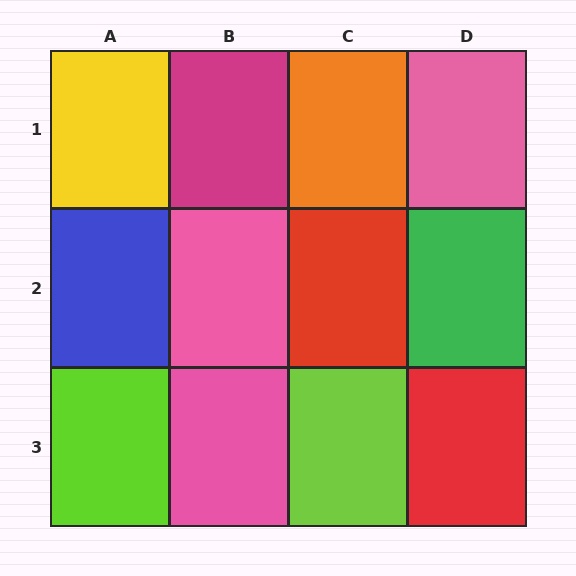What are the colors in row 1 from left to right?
Yellow, magenta, orange, pink.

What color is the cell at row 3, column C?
Lime.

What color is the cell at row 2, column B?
Pink.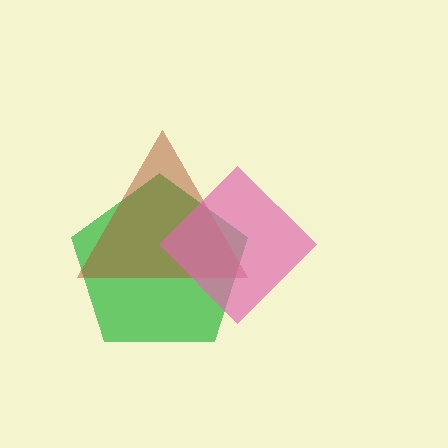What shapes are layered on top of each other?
The layered shapes are: a green pentagon, a brown triangle, a pink diamond.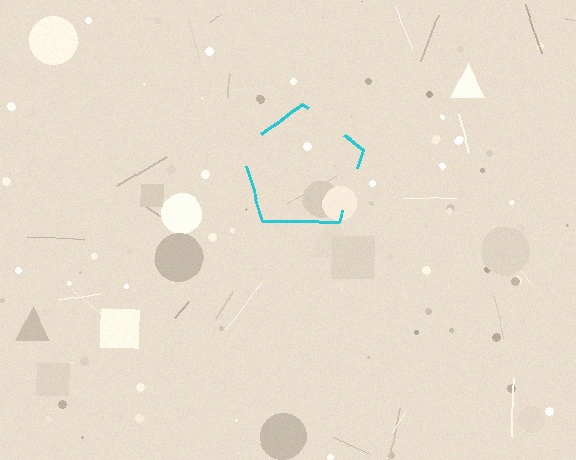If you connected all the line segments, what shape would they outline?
They would outline a pentagon.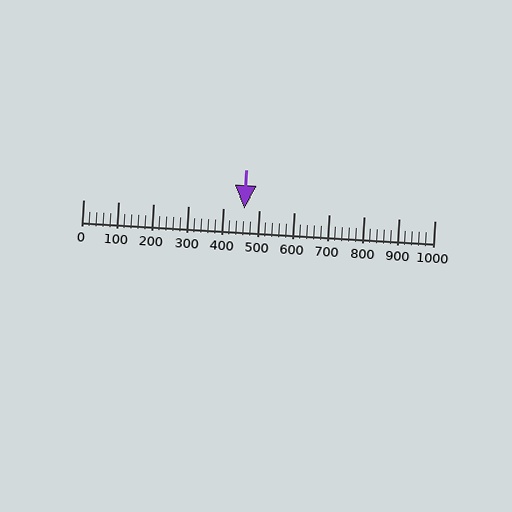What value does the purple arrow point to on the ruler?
The purple arrow points to approximately 458.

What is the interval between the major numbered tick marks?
The major tick marks are spaced 100 units apart.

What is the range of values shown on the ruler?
The ruler shows values from 0 to 1000.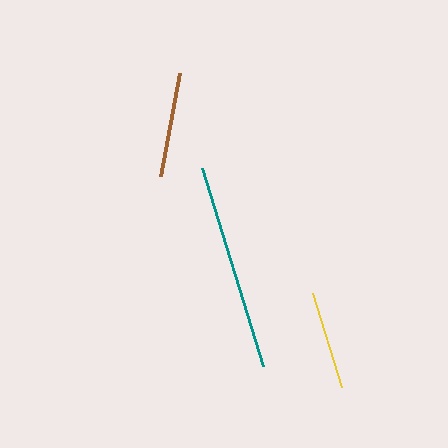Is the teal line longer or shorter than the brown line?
The teal line is longer than the brown line.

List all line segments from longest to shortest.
From longest to shortest: teal, brown, yellow.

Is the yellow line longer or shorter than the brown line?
The brown line is longer than the yellow line.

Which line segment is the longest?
The teal line is the longest at approximately 207 pixels.